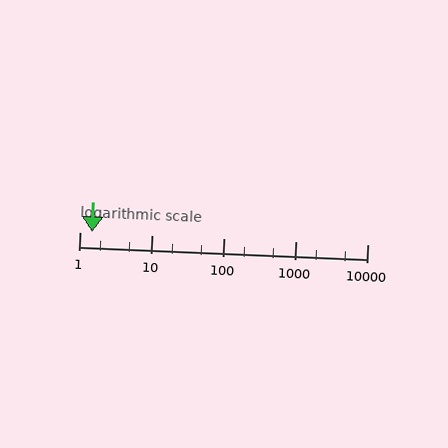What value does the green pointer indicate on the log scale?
The pointer indicates approximately 1.5.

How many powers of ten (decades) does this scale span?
The scale spans 4 decades, from 1 to 10000.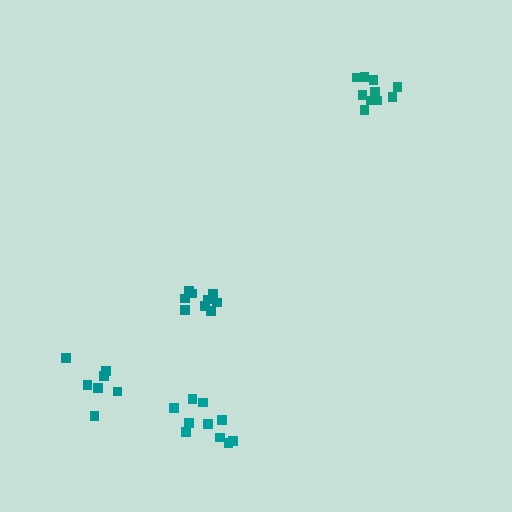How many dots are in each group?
Group 1: 10 dots, Group 2: 10 dots, Group 3: 9 dots, Group 4: 7 dots (36 total).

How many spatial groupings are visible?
There are 4 spatial groupings.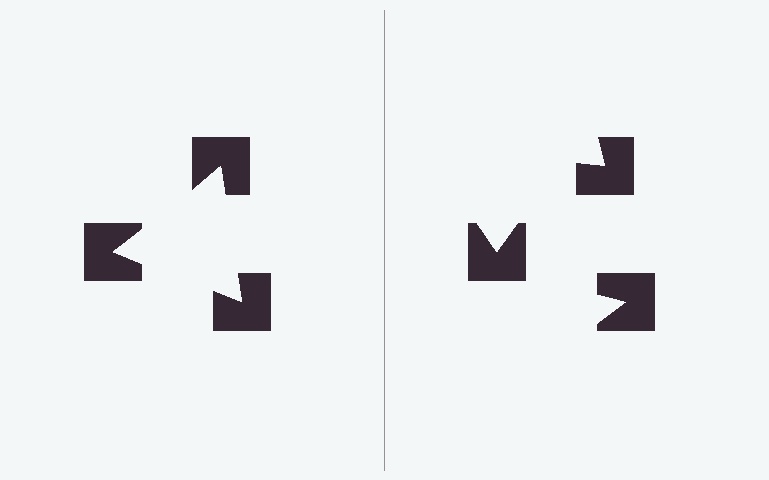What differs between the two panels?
The notched squares are positioned identically on both sides; only the wedge orientations differ. On the left they align to a triangle; on the right they are misaligned.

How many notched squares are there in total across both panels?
6 — 3 on each side.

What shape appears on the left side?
An illusory triangle.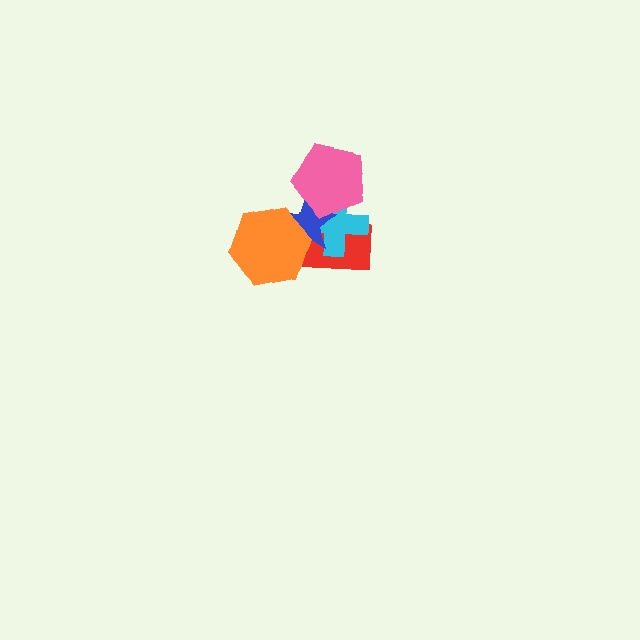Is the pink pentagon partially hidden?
No, no other shape covers it.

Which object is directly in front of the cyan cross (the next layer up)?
The blue star is directly in front of the cyan cross.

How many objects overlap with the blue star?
4 objects overlap with the blue star.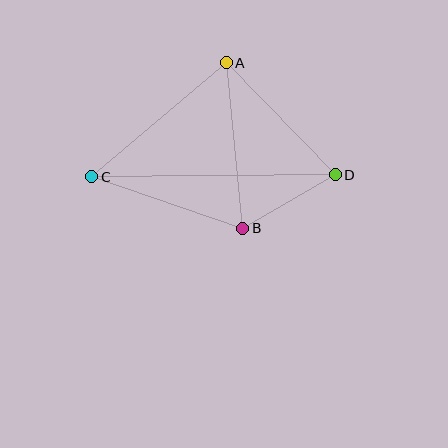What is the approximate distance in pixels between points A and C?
The distance between A and C is approximately 176 pixels.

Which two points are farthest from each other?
Points C and D are farthest from each other.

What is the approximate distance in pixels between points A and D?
The distance between A and D is approximately 156 pixels.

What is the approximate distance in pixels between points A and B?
The distance between A and B is approximately 166 pixels.